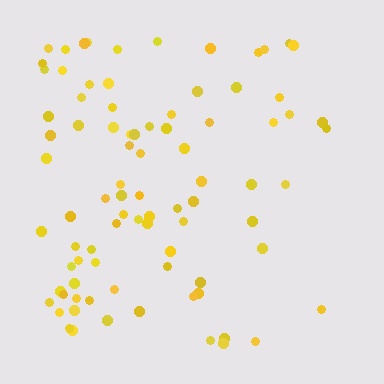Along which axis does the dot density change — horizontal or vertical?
Horizontal.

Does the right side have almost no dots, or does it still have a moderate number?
Still a moderate number, just noticeably fewer than the left.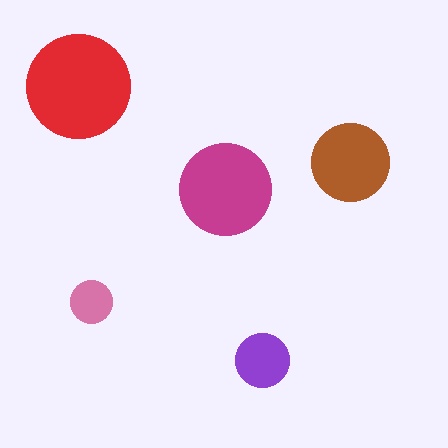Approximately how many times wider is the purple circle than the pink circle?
About 1.5 times wider.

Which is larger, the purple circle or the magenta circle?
The magenta one.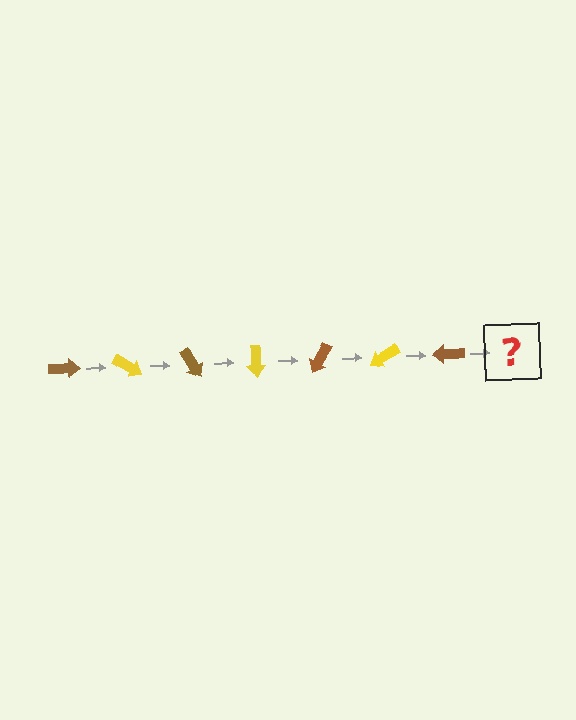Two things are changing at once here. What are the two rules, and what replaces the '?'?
The two rules are that it rotates 30 degrees each step and the color cycles through brown and yellow. The '?' should be a yellow arrow, rotated 210 degrees from the start.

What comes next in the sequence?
The next element should be a yellow arrow, rotated 210 degrees from the start.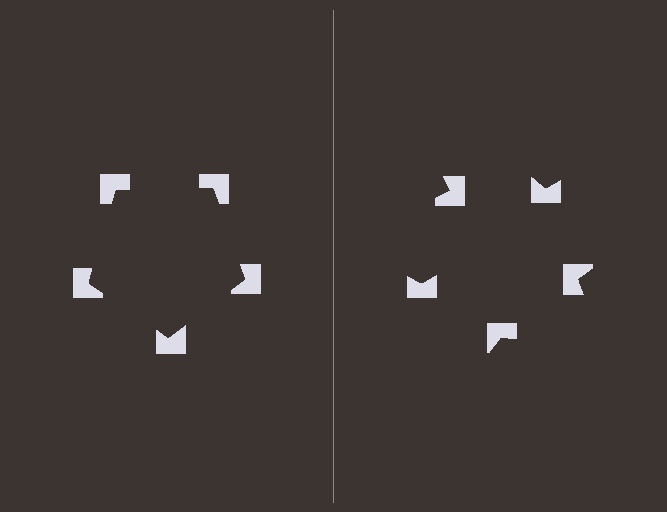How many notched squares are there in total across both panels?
10 — 5 on each side.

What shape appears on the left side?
An illusory pentagon.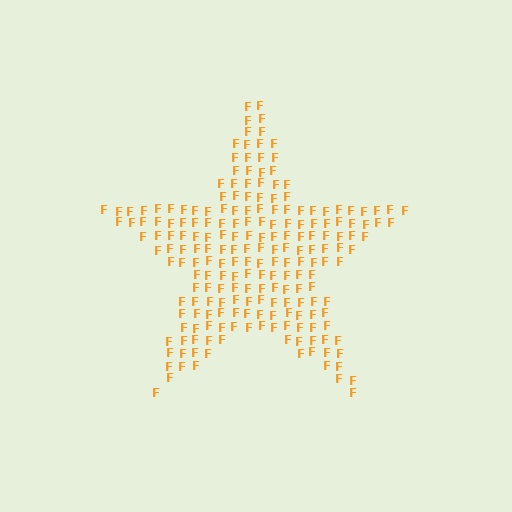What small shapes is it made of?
It is made of small letter F's.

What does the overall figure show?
The overall figure shows a star.